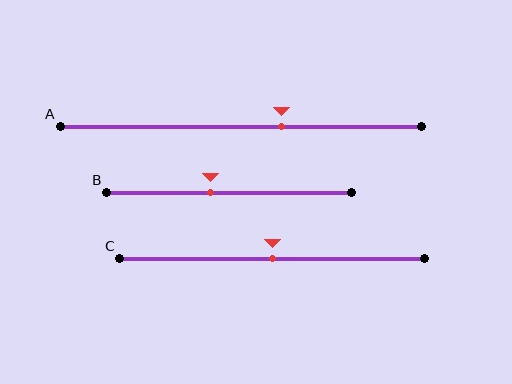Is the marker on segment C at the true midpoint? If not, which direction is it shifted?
Yes, the marker on segment C is at the true midpoint.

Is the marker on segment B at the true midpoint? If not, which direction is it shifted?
No, the marker on segment B is shifted to the left by about 8% of the segment length.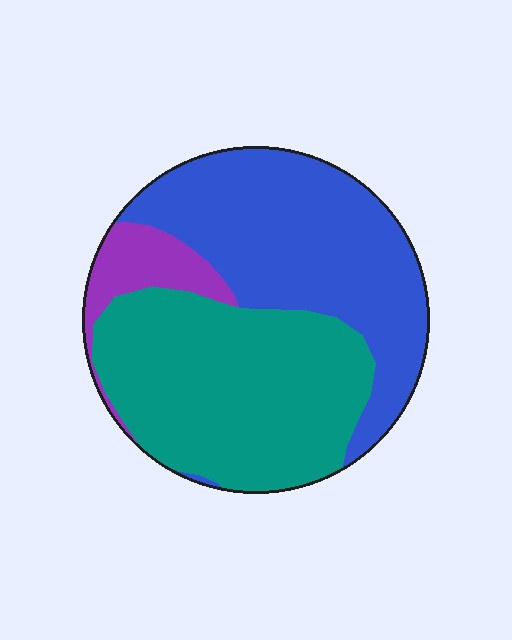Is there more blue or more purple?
Blue.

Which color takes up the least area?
Purple, at roughly 10%.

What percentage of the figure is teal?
Teal takes up about one half (1/2) of the figure.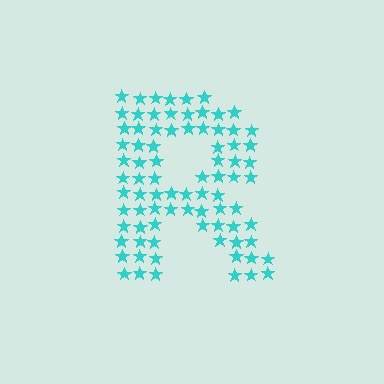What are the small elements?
The small elements are stars.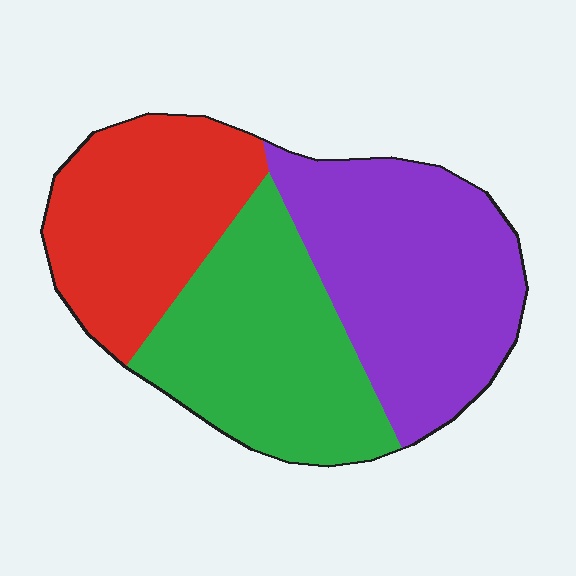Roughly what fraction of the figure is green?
Green covers 33% of the figure.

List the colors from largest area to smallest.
From largest to smallest: purple, green, red.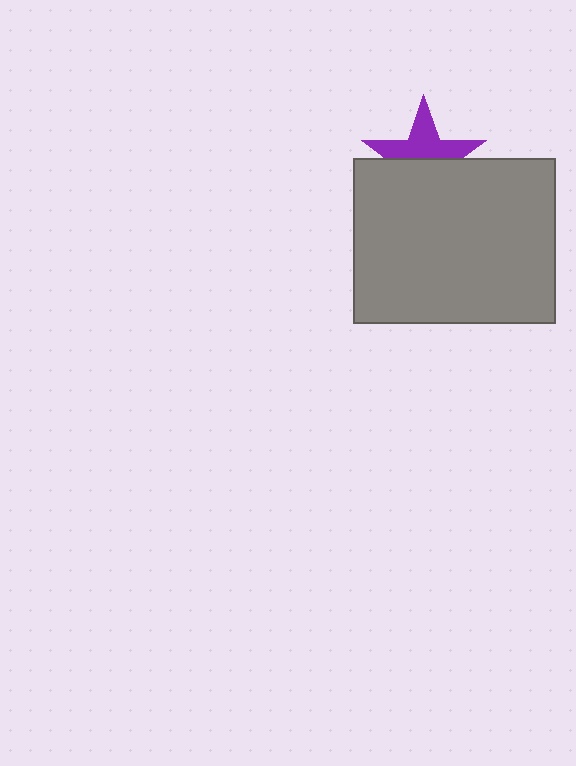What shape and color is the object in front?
The object in front is a gray rectangle.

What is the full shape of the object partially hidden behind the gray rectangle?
The partially hidden object is a purple star.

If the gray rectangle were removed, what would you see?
You would see the complete purple star.